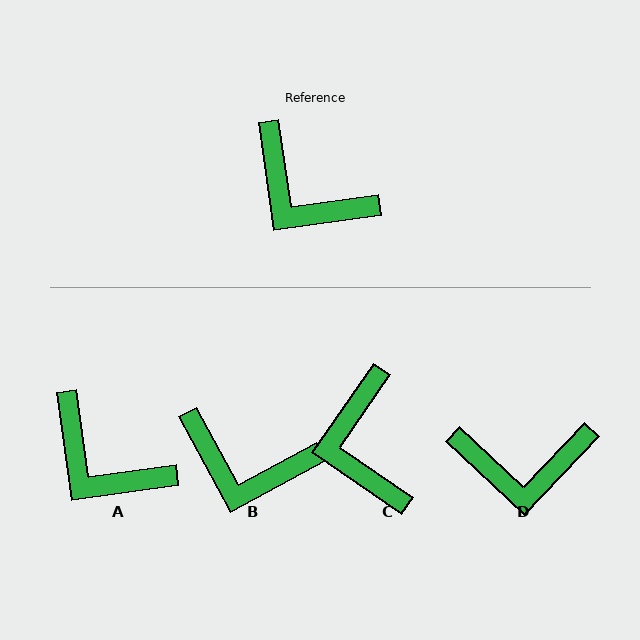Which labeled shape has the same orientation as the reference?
A.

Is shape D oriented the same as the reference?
No, it is off by about 39 degrees.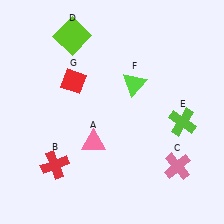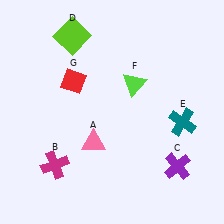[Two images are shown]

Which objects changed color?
B changed from red to magenta. C changed from pink to purple. E changed from lime to teal.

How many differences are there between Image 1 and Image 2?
There are 3 differences between the two images.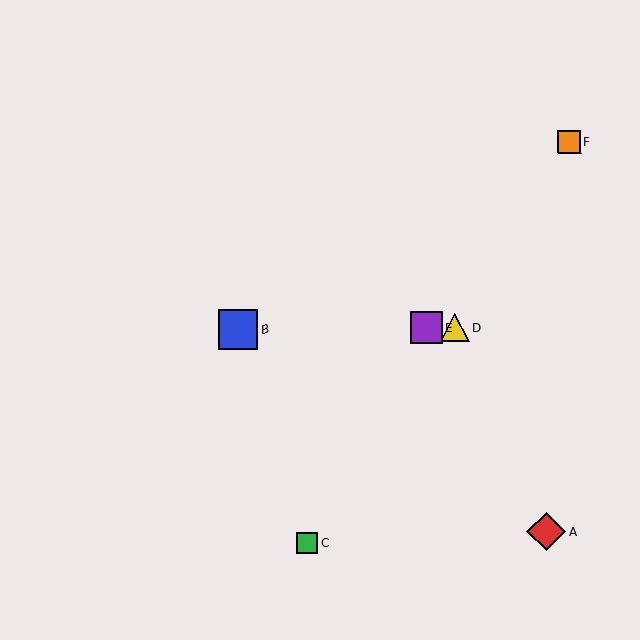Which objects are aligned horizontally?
Objects B, D, E are aligned horizontally.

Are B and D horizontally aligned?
Yes, both are at y≈329.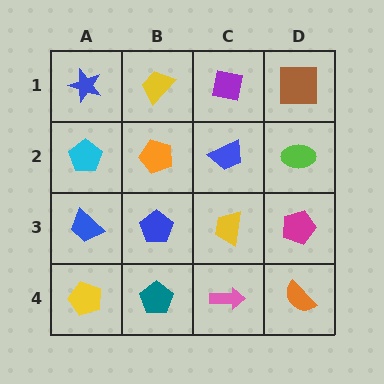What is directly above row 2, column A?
A blue star.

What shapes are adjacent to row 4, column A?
A blue trapezoid (row 3, column A), a teal pentagon (row 4, column B).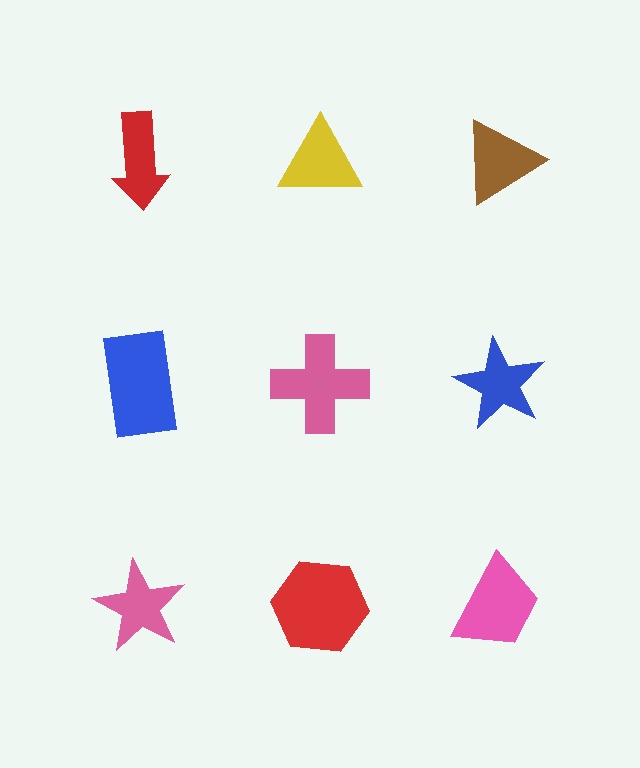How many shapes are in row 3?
3 shapes.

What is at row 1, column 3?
A brown triangle.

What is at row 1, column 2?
A yellow triangle.